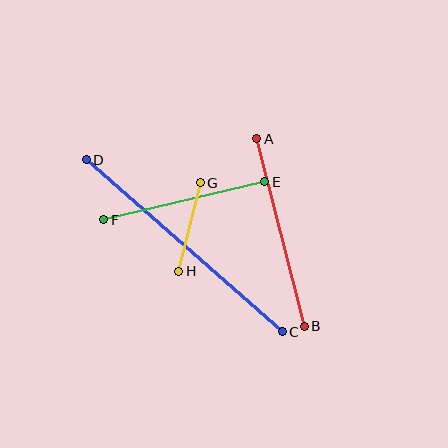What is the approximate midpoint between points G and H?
The midpoint is at approximately (189, 227) pixels.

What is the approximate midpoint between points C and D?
The midpoint is at approximately (184, 246) pixels.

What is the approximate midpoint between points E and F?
The midpoint is at approximately (184, 201) pixels.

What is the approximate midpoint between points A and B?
The midpoint is at approximately (281, 232) pixels.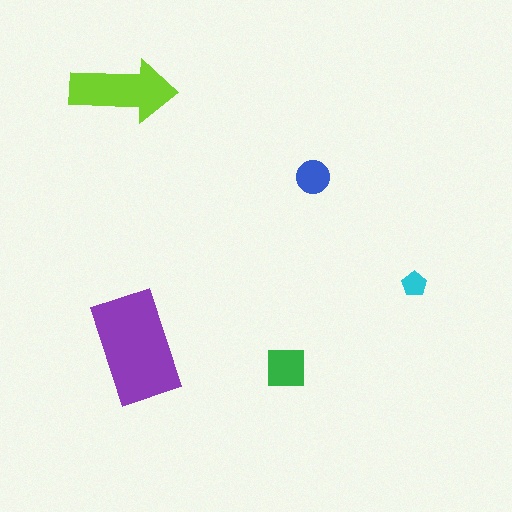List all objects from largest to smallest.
The purple rectangle, the lime arrow, the green square, the blue circle, the cyan pentagon.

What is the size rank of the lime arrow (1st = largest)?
2nd.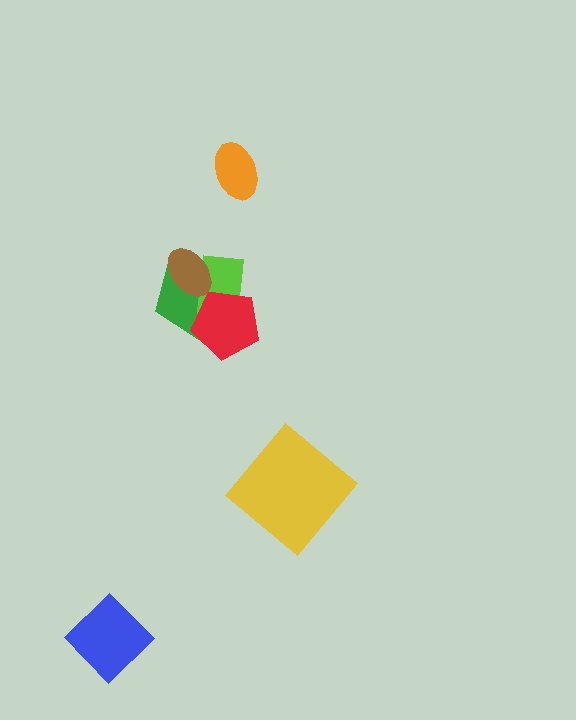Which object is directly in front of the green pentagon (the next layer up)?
The lime rectangle is directly in front of the green pentagon.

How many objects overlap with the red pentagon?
2 objects overlap with the red pentagon.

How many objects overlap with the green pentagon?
3 objects overlap with the green pentagon.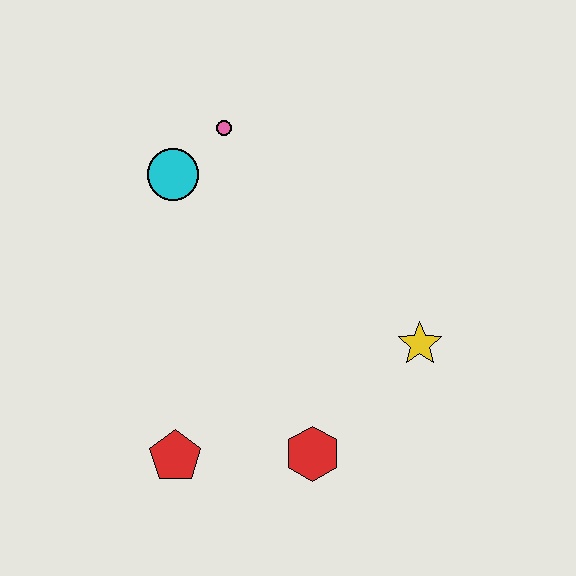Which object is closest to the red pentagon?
The red hexagon is closest to the red pentagon.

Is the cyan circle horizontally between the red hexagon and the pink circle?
No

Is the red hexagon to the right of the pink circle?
Yes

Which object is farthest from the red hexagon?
The pink circle is farthest from the red hexagon.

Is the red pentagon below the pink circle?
Yes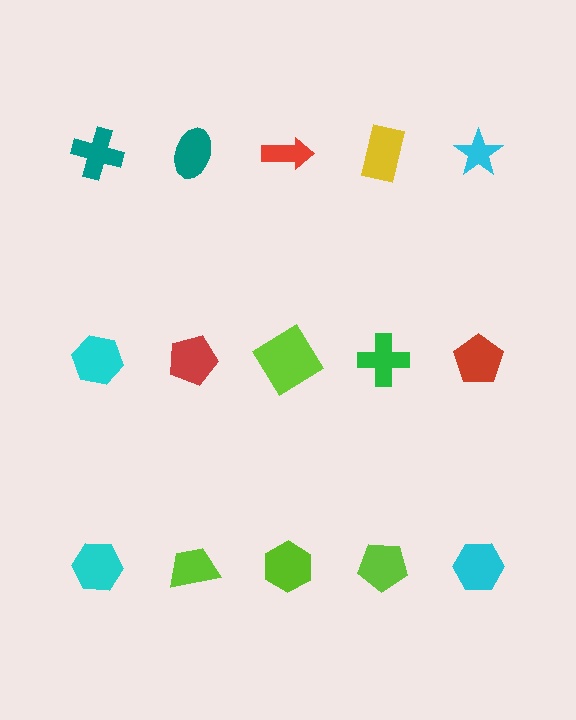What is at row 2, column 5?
A red pentagon.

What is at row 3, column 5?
A cyan hexagon.